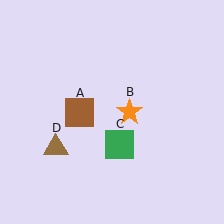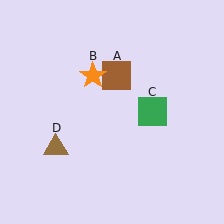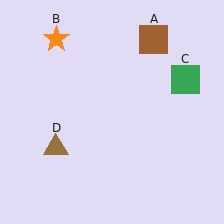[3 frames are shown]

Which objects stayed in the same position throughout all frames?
Brown triangle (object D) remained stationary.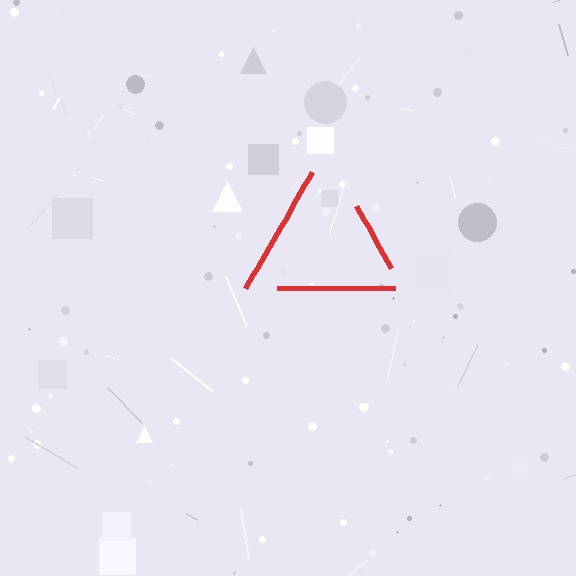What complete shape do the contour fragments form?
The contour fragments form a triangle.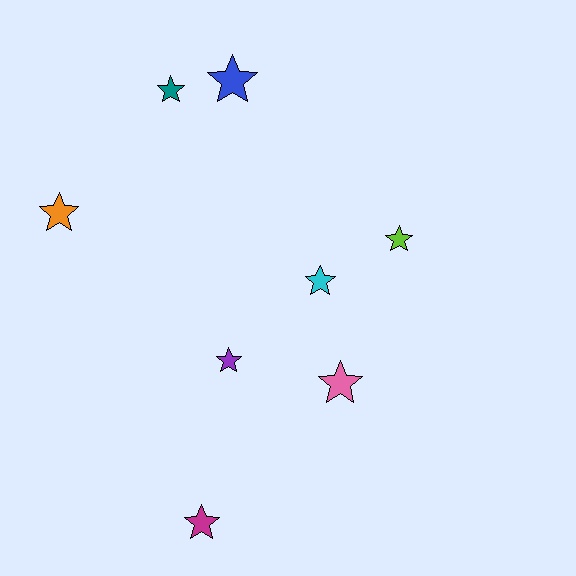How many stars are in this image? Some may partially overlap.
There are 8 stars.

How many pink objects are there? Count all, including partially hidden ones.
There is 1 pink object.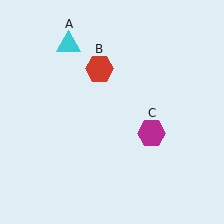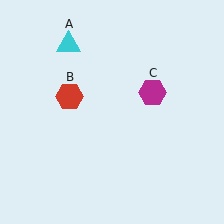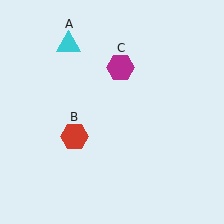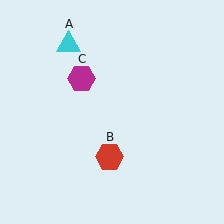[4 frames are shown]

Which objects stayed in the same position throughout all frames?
Cyan triangle (object A) remained stationary.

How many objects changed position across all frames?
2 objects changed position: red hexagon (object B), magenta hexagon (object C).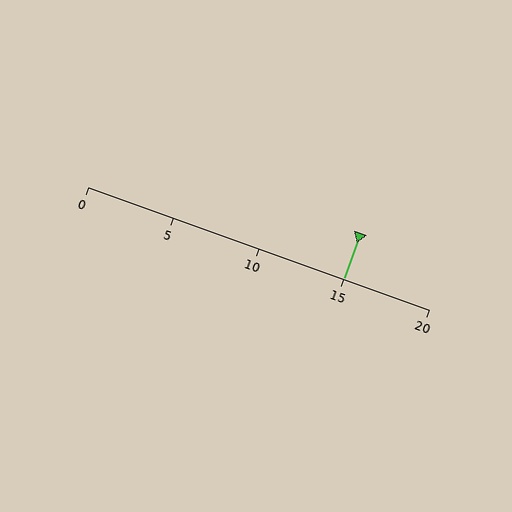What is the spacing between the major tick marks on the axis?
The major ticks are spaced 5 apart.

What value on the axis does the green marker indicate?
The marker indicates approximately 15.